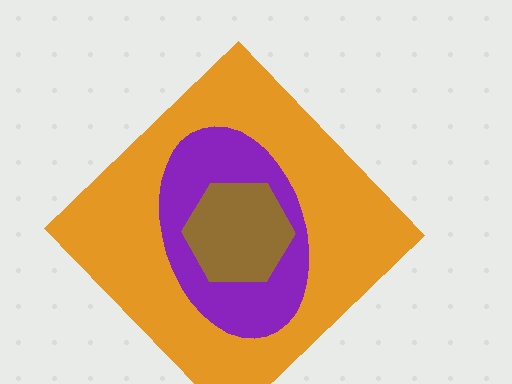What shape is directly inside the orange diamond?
The purple ellipse.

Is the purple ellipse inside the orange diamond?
Yes.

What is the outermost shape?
The orange diamond.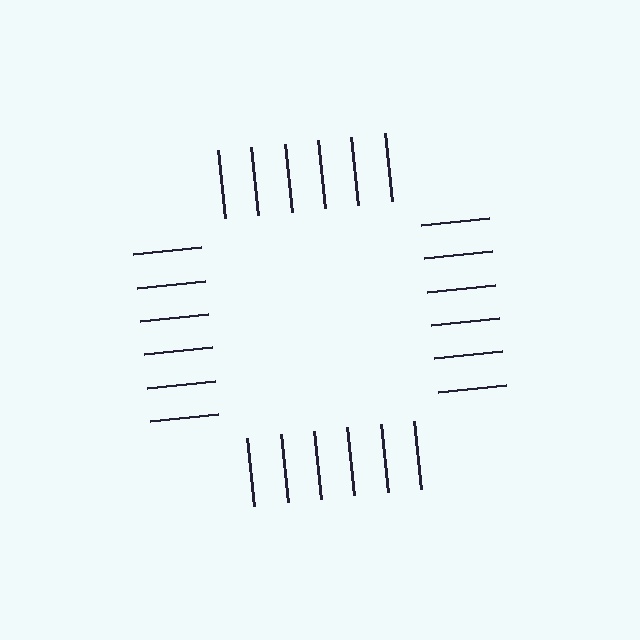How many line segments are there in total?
24 — 6 along each of the 4 edges.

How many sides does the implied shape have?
4 sides — the line-ends trace a square.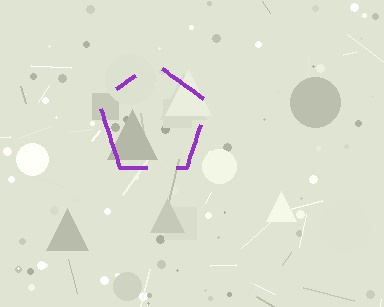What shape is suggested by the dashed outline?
The dashed outline suggests a pentagon.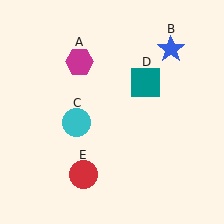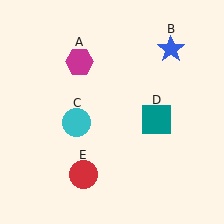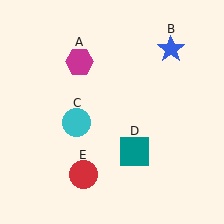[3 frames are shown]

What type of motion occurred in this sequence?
The teal square (object D) rotated clockwise around the center of the scene.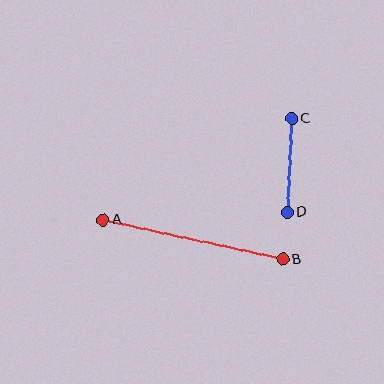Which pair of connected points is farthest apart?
Points A and B are farthest apart.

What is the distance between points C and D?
The distance is approximately 94 pixels.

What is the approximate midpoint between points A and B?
The midpoint is at approximately (193, 240) pixels.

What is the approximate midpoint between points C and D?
The midpoint is at approximately (289, 165) pixels.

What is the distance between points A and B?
The distance is approximately 184 pixels.